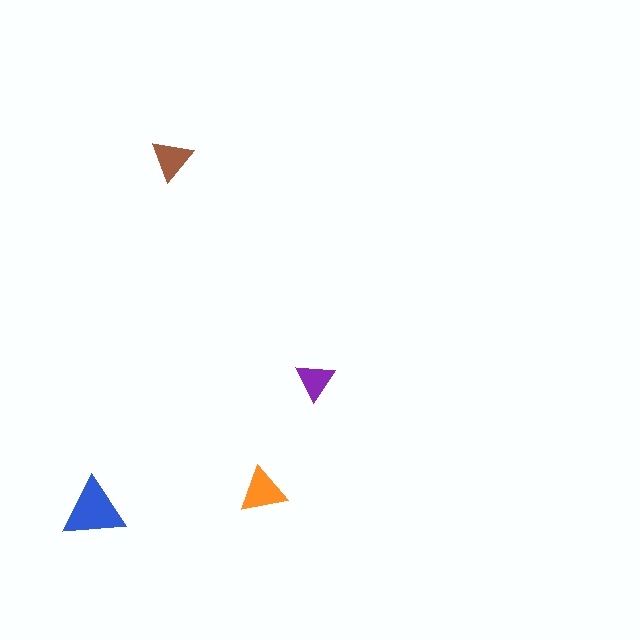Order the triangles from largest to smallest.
the blue one, the orange one, the brown one, the purple one.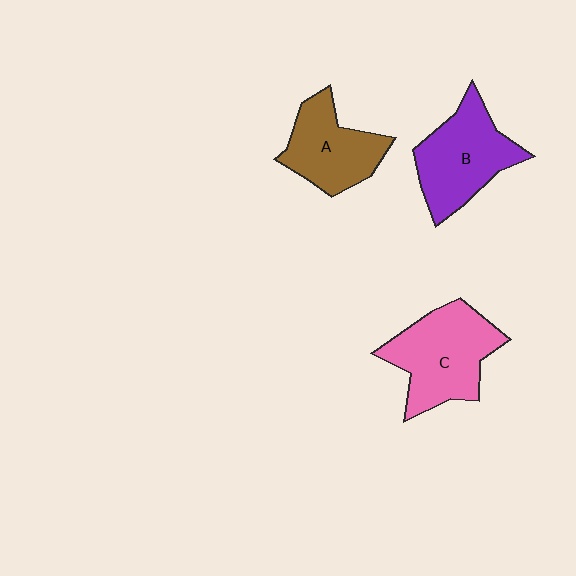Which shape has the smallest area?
Shape A (brown).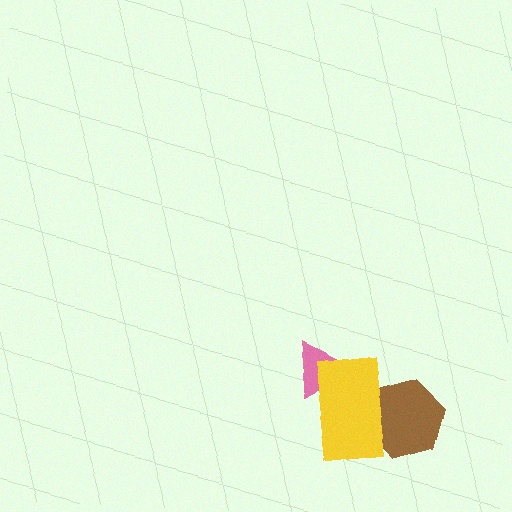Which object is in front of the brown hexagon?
The yellow rectangle is in front of the brown hexagon.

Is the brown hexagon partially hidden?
Yes, it is partially covered by another shape.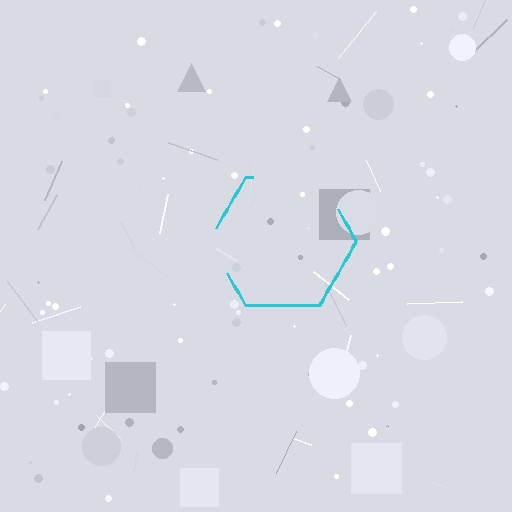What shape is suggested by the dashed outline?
The dashed outline suggests a hexagon.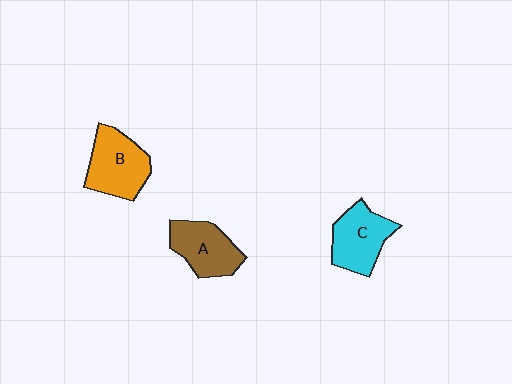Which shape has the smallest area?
Shape A (brown).